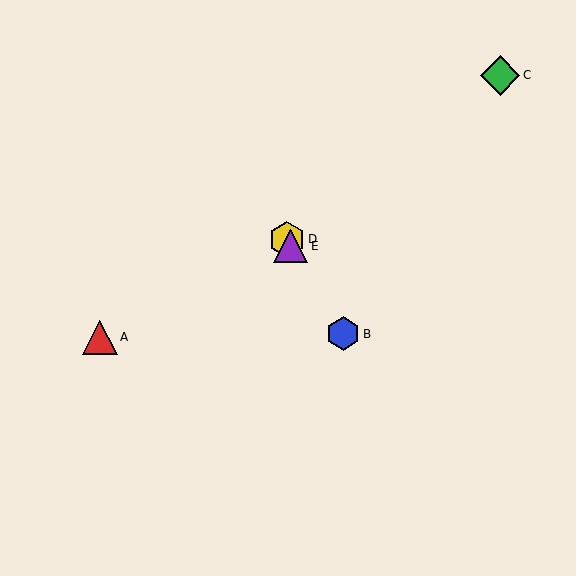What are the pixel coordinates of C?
Object C is at (500, 75).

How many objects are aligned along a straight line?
3 objects (B, D, E) are aligned along a straight line.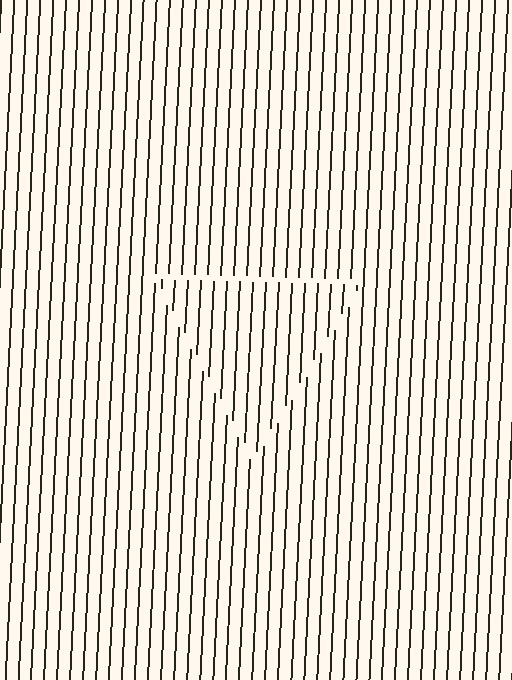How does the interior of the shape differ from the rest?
The interior of the shape contains the same grating, shifted by half a period — the contour is defined by the phase discontinuity where line-ends from the inner and outer gratings abut.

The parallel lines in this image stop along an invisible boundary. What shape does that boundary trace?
An illusory triangle. The interior of the shape contains the same grating, shifted by half a period — the contour is defined by the phase discontinuity where line-ends from the inner and outer gratings abut.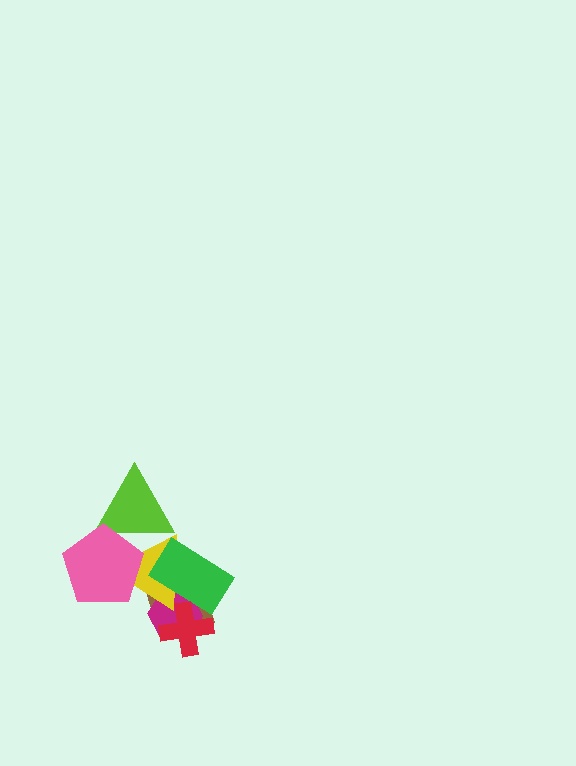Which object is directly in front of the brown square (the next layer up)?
The magenta hexagon is directly in front of the brown square.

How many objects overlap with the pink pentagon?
2 objects overlap with the pink pentagon.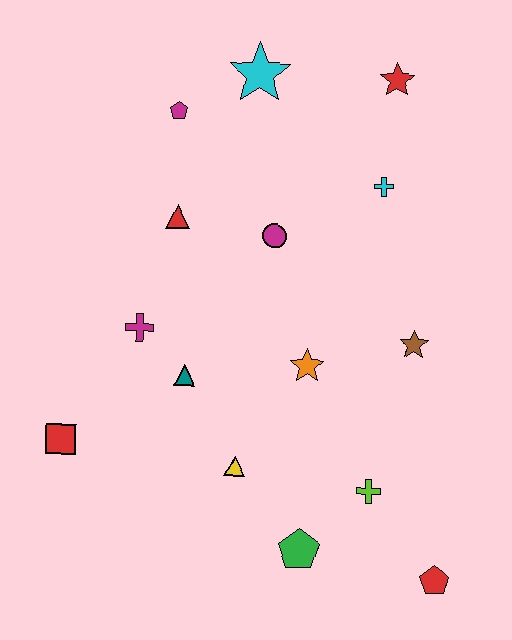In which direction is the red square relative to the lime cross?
The red square is to the left of the lime cross.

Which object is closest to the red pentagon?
The lime cross is closest to the red pentagon.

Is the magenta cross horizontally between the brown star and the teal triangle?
No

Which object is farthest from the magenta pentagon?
The red pentagon is farthest from the magenta pentagon.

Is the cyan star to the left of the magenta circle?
Yes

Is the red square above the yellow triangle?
Yes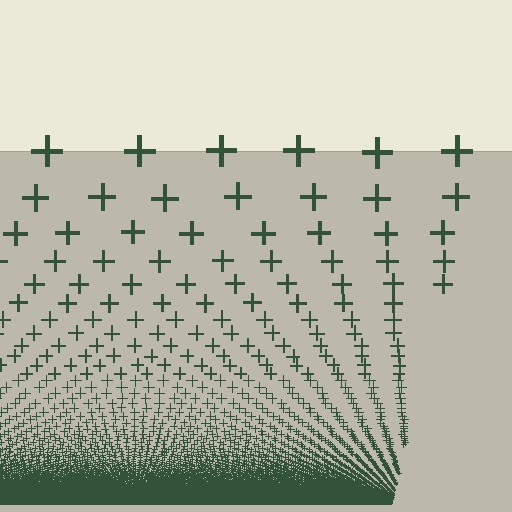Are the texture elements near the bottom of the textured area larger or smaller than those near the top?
Smaller. The gradient is inverted — elements near the bottom are smaller and denser.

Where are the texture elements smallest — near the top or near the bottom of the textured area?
Near the bottom.